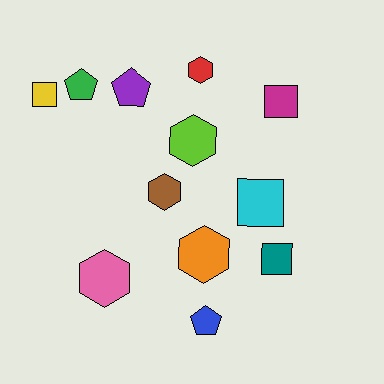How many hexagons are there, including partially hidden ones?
There are 5 hexagons.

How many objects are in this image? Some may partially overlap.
There are 12 objects.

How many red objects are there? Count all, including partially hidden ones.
There is 1 red object.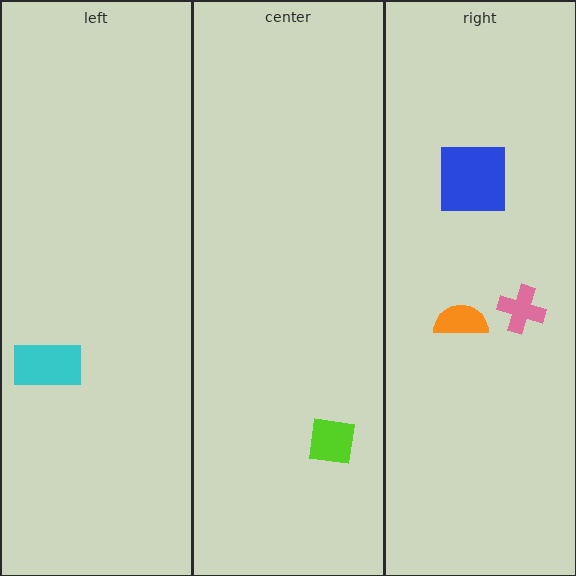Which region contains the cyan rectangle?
The left region.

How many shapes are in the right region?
3.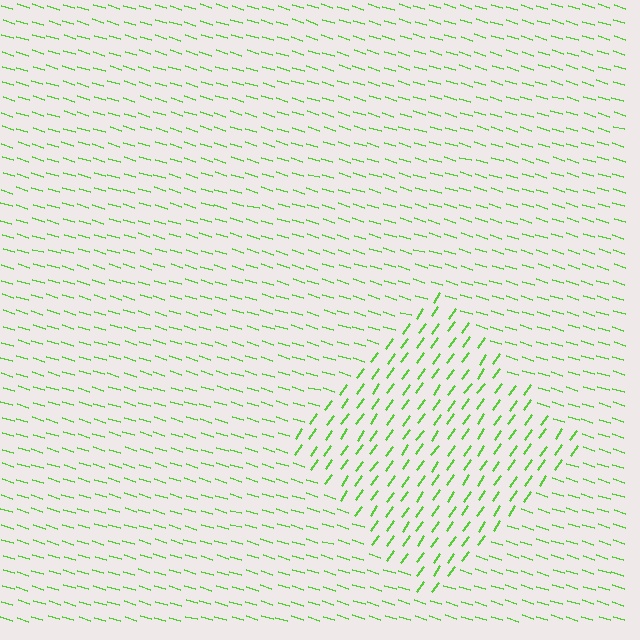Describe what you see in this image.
The image is filled with small lime line segments. A diamond region in the image has lines oriented differently from the surrounding lines, creating a visible texture boundary.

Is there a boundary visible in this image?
Yes, there is a texture boundary formed by a change in line orientation.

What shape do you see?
I see a diamond.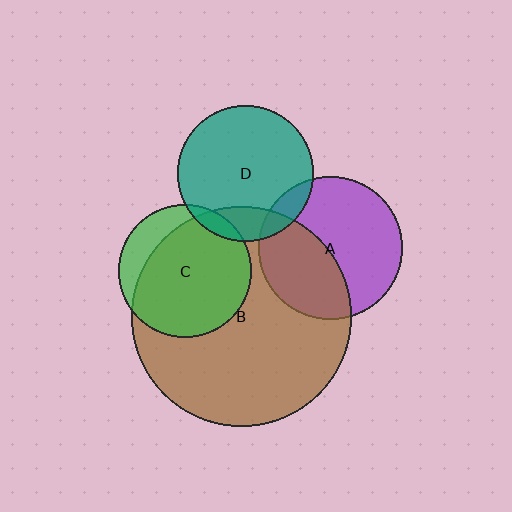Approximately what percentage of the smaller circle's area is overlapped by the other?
Approximately 40%.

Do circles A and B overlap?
Yes.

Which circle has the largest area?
Circle B (brown).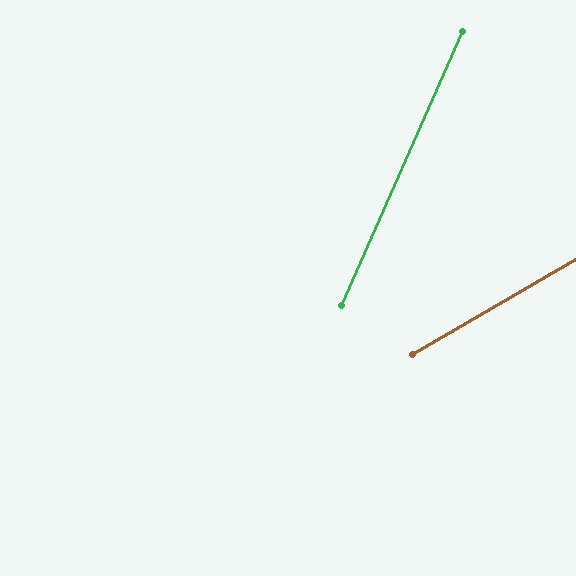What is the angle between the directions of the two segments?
Approximately 36 degrees.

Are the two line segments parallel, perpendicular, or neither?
Neither parallel nor perpendicular — they differ by about 36°.